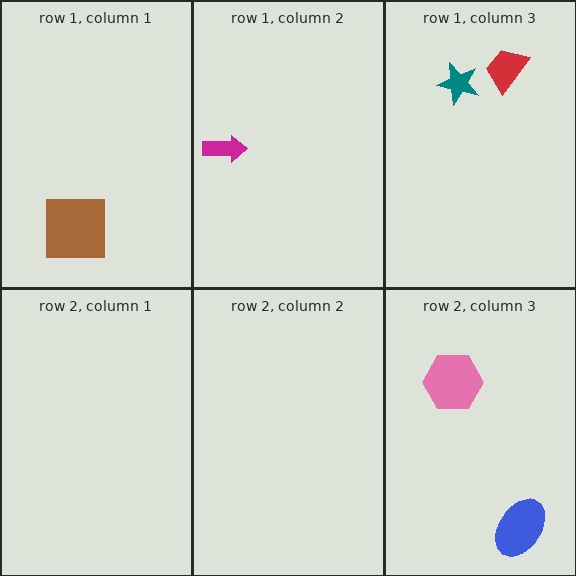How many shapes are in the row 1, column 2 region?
1.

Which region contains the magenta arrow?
The row 1, column 2 region.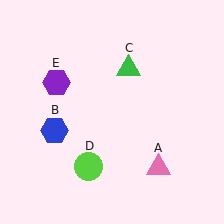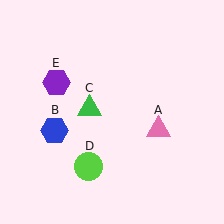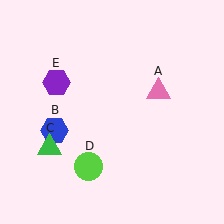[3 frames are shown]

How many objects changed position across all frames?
2 objects changed position: pink triangle (object A), green triangle (object C).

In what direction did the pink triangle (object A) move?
The pink triangle (object A) moved up.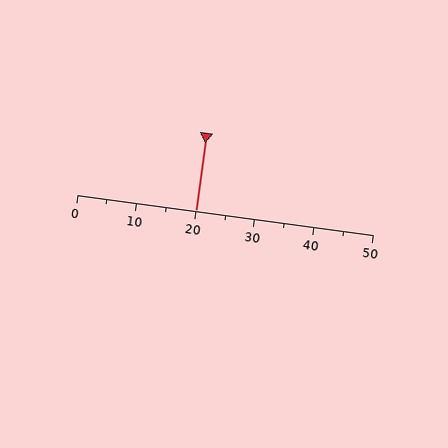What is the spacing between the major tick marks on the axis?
The major ticks are spaced 10 apart.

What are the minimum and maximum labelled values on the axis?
The axis runs from 0 to 50.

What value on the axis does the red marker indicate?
The marker indicates approximately 20.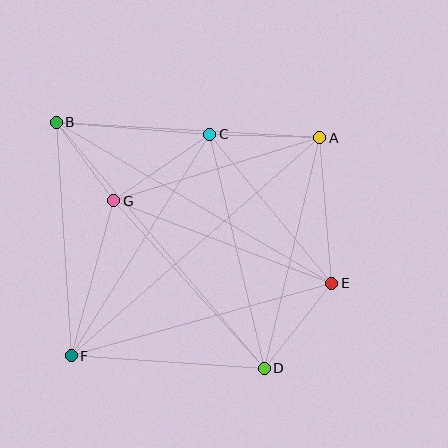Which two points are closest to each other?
Points B and G are closest to each other.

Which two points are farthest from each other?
Points A and F are farthest from each other.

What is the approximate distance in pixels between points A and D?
The distance between A and D is approximately 237 pixels.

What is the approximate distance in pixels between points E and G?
The distance between E and G is approximately 234 pixels.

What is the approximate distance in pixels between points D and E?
The distance between D and E is approximately 108 pixels.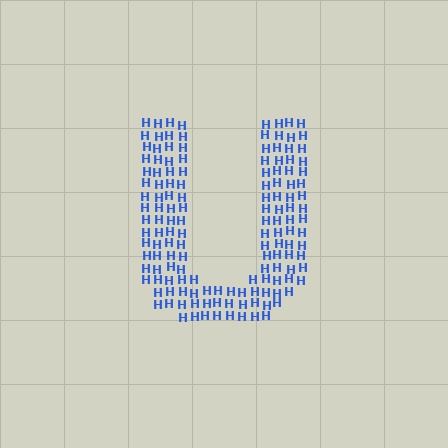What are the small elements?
The small elements are letter H's.